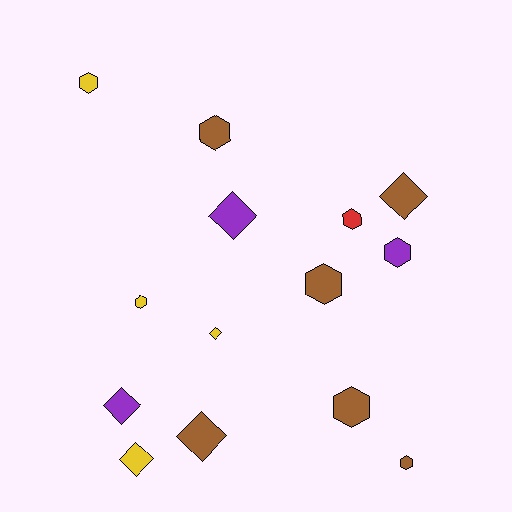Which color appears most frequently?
Brown, with 6 objects.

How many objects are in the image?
There are 14 objects.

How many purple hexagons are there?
There is 1 purple hexagon.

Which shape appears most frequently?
Hexagon, with 8 objects.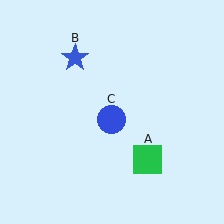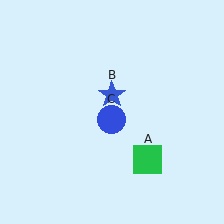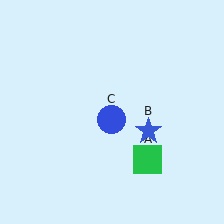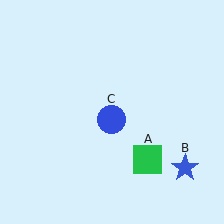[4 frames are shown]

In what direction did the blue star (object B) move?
The blue star (object B) moved down and to the right.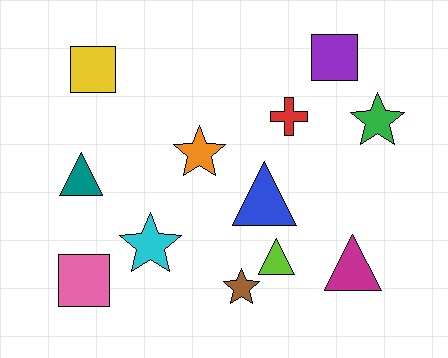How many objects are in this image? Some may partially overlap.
There are 12 objects.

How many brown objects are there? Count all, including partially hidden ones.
There is 1 brown object.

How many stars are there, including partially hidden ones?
There are 4 stars.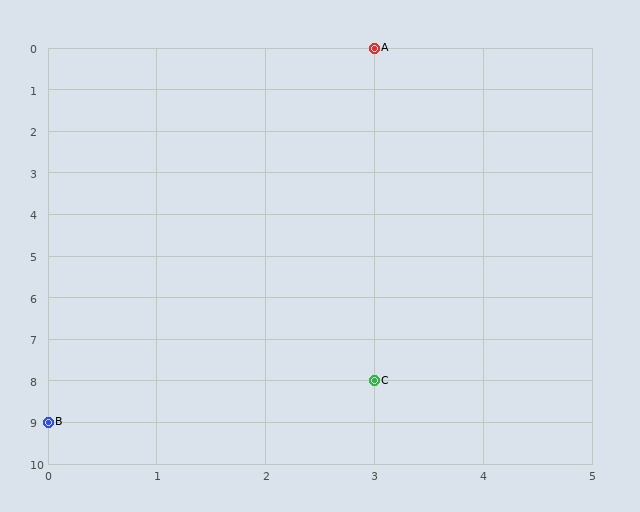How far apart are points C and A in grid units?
Points C and A are 8 rows apart.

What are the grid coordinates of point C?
Point C is at grid coordinates (3, 8).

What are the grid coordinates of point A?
Point A is at grid coordinates (3, 0).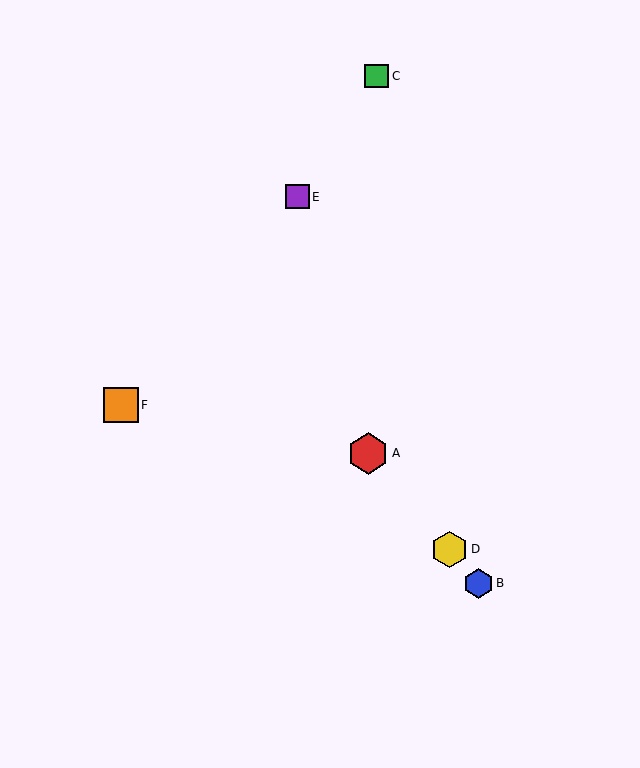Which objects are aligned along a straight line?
Objects A, B, D are aligned along a straight line.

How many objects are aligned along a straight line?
3 objects (A, B, D) are aligned along a straight line.